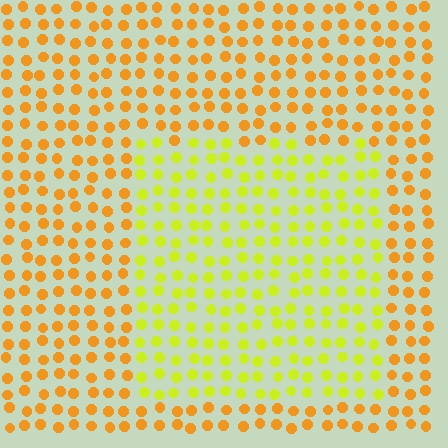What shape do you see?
I see a rectangle.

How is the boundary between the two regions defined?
The boundary is defined purely by a slight shift in hue (about 37 degrees). Spacing, size, and orientation are identical on both sides.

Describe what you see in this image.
The image is filled with small orange elements in a uniform arrangement. A rectangle-shaped region is visible where the elements are tinted to a slightly different hue, forming a subtle color boundary.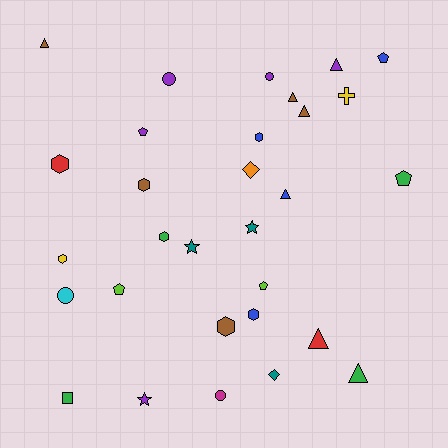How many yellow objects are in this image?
There are 2 yellow objects.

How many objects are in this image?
There are 30 objects.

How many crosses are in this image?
There is 1 cross.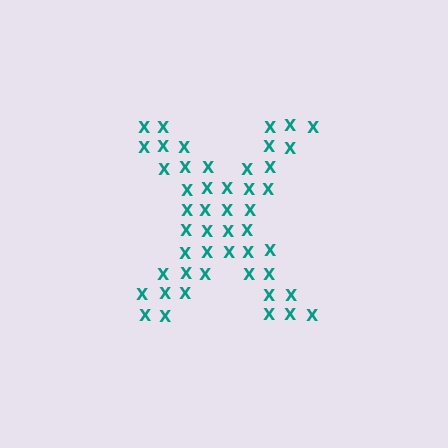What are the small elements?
The small elements are letter X's.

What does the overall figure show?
The overall figure shows the letter X.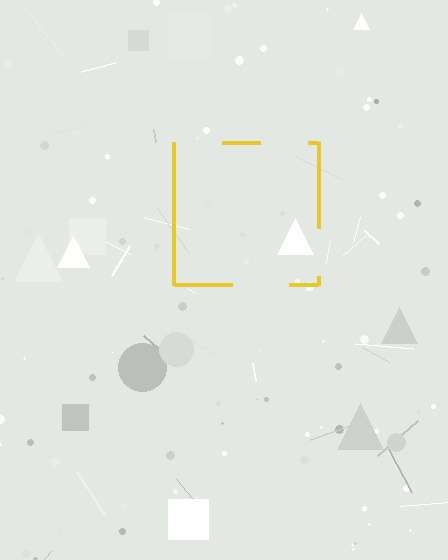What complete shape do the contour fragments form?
The contour fragments form a square.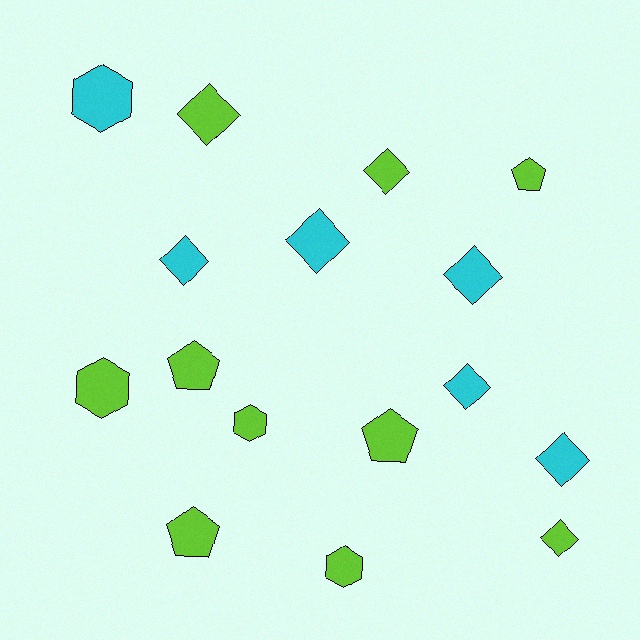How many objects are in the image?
There are 16 objects.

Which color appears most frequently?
Lime, with 10 objects.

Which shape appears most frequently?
Diamond, with 8 objects.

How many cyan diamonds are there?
There are 5 cyan diamonds.